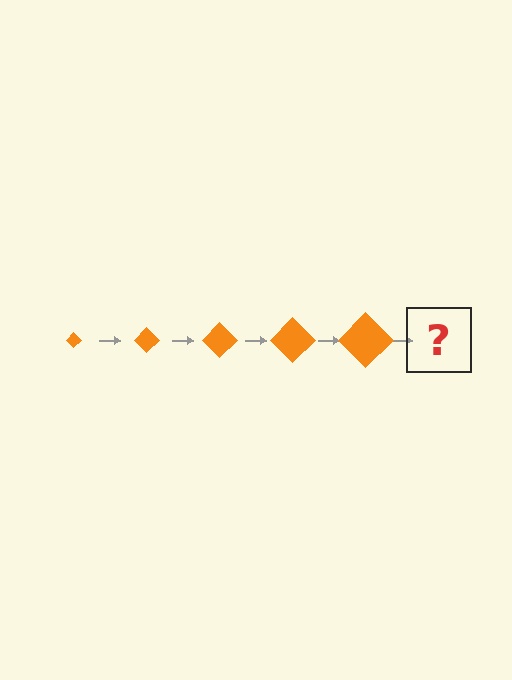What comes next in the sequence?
The next element should be an orange diamond, larger than the previous one.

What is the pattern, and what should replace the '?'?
The pattern is that the diamond gets progressively larger each step. The '?' should be an orange diamond, larger than the previous one.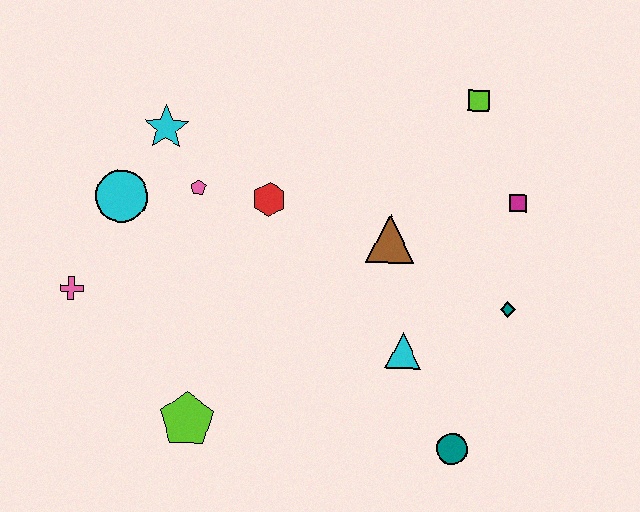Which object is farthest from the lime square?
The pink cross is farthest from the lime square.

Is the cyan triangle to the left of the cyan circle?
No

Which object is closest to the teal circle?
The cyan triangle is closest to the teal circle.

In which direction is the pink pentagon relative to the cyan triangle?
The pink pentagon is to the left of the cyan triangle.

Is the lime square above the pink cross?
Yes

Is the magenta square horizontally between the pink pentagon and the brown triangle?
No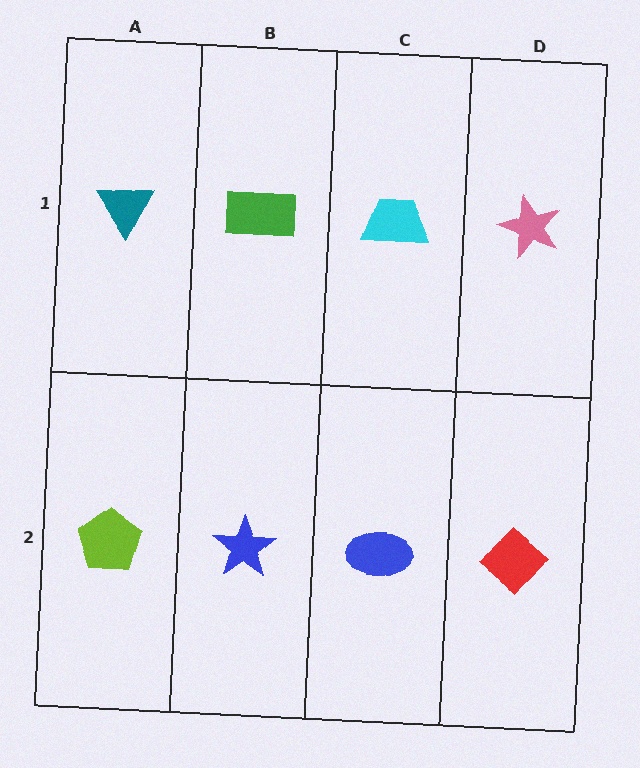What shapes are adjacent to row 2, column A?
A teal triangle (row 1, column A), a blue star (row 2, column B).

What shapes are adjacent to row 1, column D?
A red diamond (row 2, column D), a cyan trapezoid (row 1, column C).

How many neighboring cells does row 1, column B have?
3.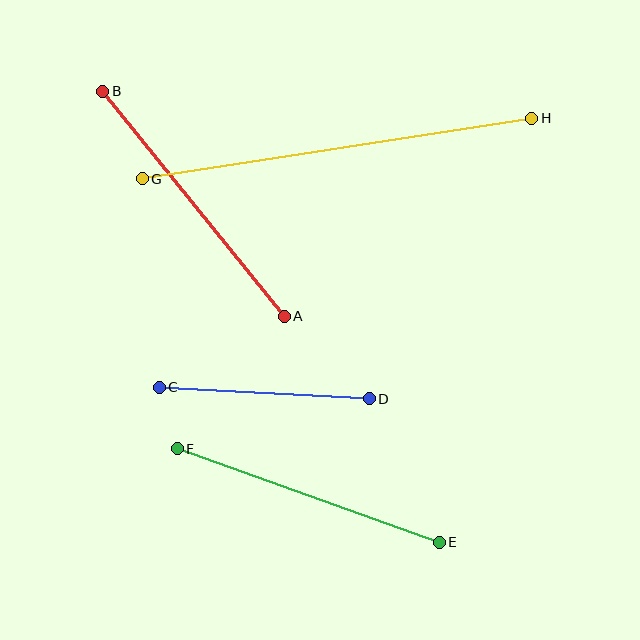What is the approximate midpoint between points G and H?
The midpoint is at approximately (337, 149) pixels.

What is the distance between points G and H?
The distance is approximately 395 pixels.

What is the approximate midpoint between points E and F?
The midpoint is at approximately (308, 496) pixels.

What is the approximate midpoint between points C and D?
The midpoint is at approximately (264, 393) pixels.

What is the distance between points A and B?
The distance is approximately 289 pixels.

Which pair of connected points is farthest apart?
Points G and H are farthest apart.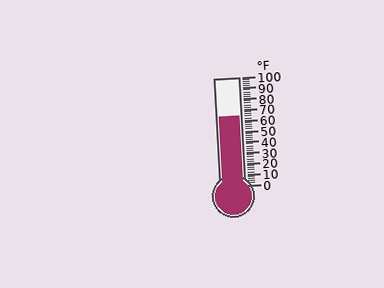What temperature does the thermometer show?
The thermometer shows approximately 64°F.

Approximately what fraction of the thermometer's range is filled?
The thermometer is filled to approximately 65% of its range.